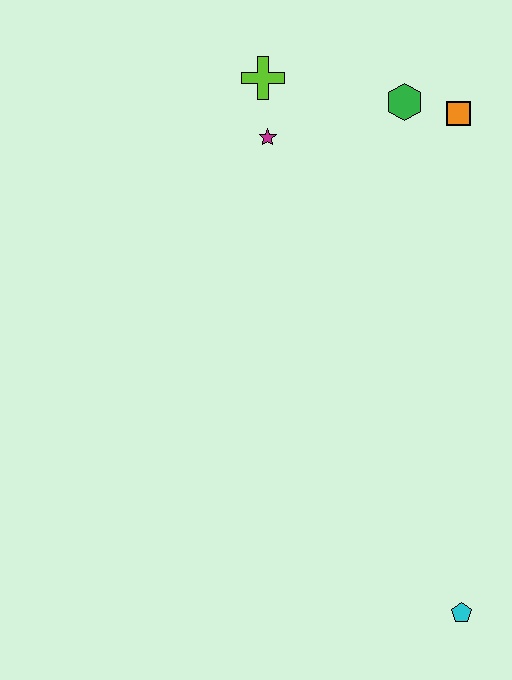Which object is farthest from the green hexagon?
The cyan pentagon is farthest from the green hexagon.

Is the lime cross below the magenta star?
No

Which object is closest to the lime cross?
The magenta star is closest to the lime cross.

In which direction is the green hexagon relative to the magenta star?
The green hexagon is to the right of the magenta star.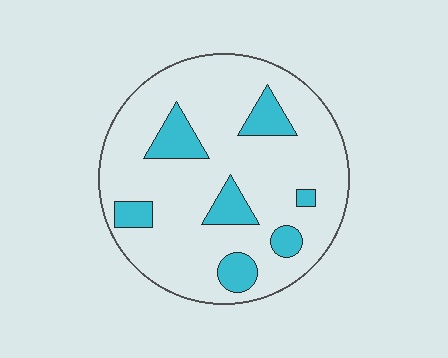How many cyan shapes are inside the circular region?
7.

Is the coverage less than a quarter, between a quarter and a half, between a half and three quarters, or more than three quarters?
Less than a quarter.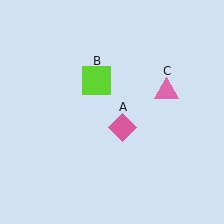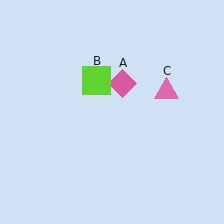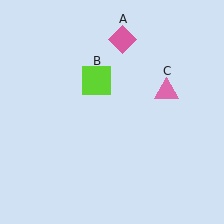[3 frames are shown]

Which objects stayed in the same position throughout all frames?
Lime square (object B) and pink triangle (object C) remained stationary.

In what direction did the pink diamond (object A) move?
The pink diamond (object A) moved up.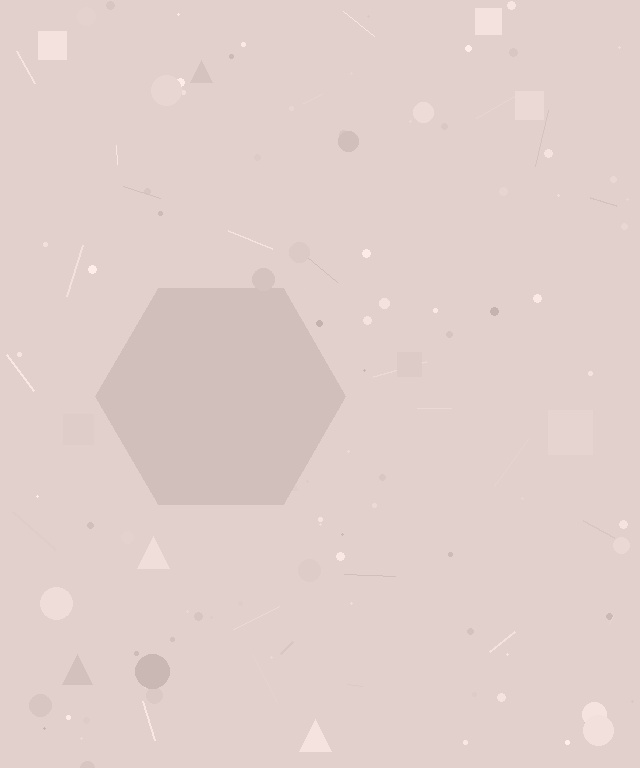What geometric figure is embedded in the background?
A hexagon is embedded in the background.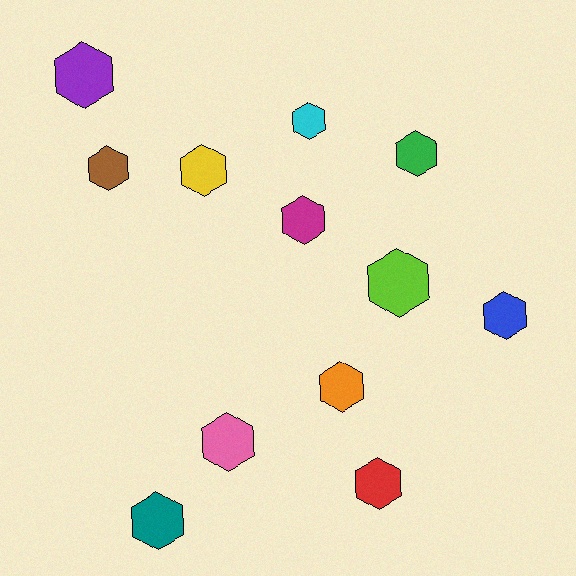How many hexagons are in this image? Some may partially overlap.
There are 12 hexagons.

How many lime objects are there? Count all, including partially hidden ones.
There is 1 lime object.